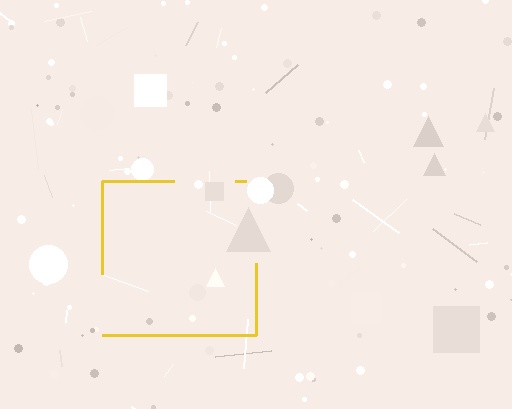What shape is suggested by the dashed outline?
The dashed outline suggests a square.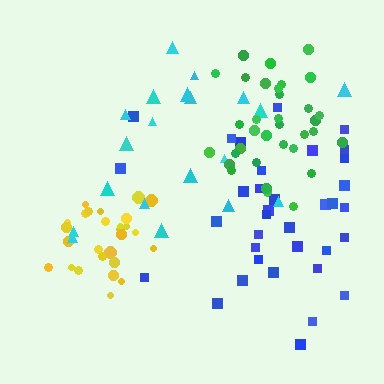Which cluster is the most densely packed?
Yellow.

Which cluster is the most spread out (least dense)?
Cyan.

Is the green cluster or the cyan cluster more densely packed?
Green.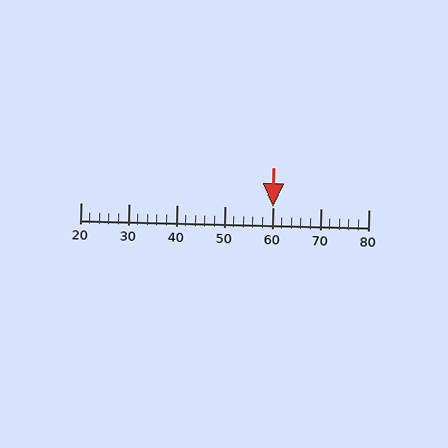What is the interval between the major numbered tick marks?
The major tick marks are spaced 10 units apart.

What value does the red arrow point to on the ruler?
The red arrow points to approximately 60.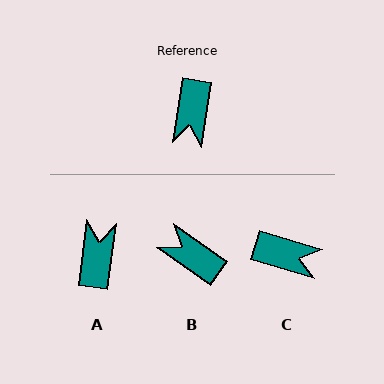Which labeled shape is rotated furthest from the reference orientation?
A, about 178 degrees away.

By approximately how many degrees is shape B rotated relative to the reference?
Approximately 116 degrees clockwise.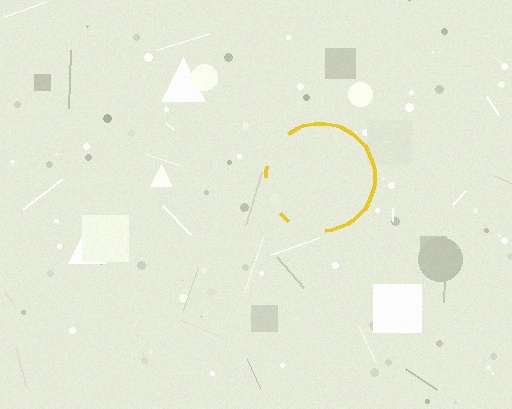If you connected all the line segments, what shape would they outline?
They would outline a circle.